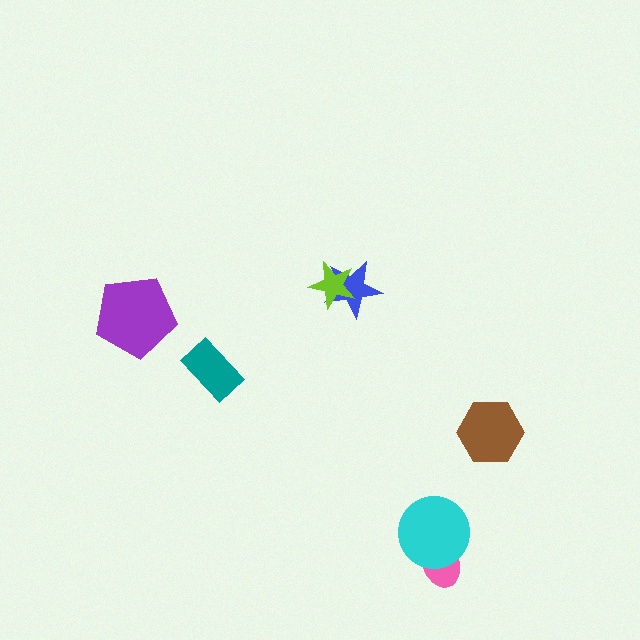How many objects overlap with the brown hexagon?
0 objects overlap with the brown hexagon.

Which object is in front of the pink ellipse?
The cyan circle is in front of the pink ellipse.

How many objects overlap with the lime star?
1 object overlaps with the lime star.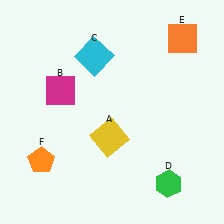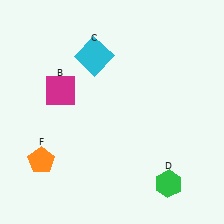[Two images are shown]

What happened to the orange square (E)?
The orange square (E) was removed in Image 2. It was in the top-right area of Image 1.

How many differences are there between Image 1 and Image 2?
There are 2 differences between the two images.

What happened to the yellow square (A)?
The yellow square (A) was removed in Image 2. It was in the bottom-left area of Image 1.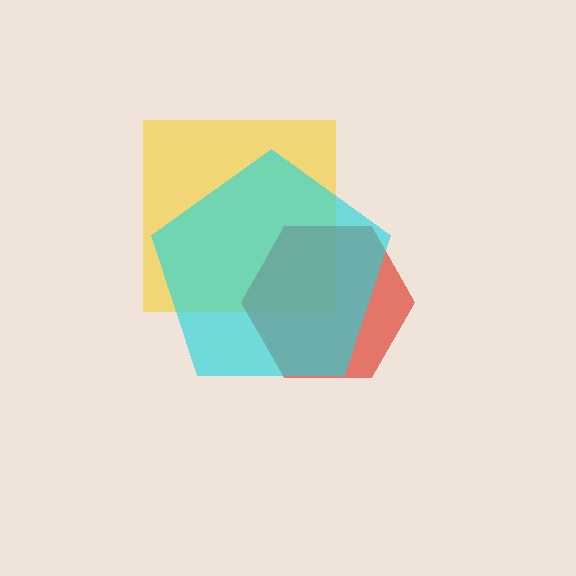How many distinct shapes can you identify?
There are 3 distinct shapes: a yellow square, a red hexagon, a cyan pentagon.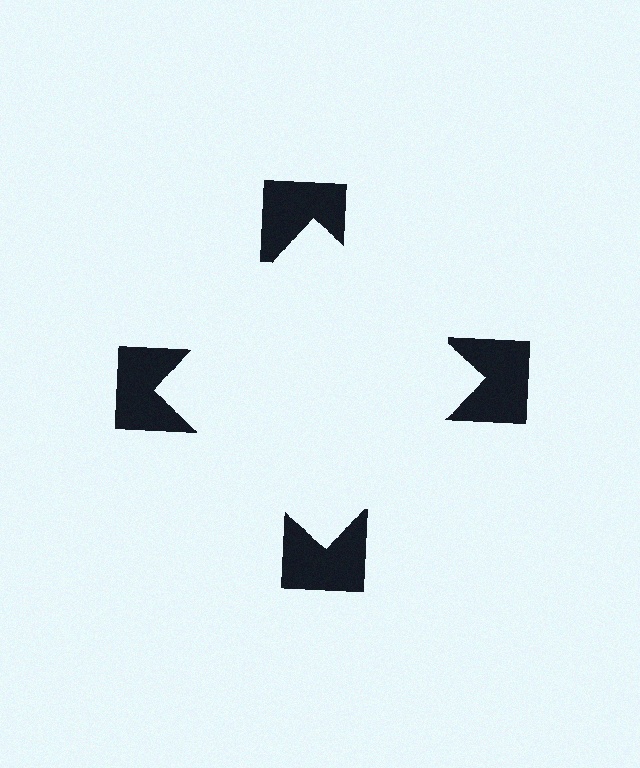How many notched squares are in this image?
There are 4 — one at each vertex of the illusory square.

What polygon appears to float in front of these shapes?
An illusory square — its edges are inferred from the aligned wedge cuts in the notched squares, not physically drawn.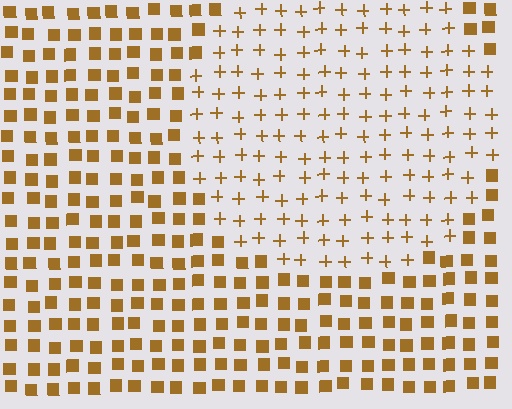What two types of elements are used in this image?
The image uses plus signs inside the circle region and squares outside it.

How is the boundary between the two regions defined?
The boundary is defined by a change in element shape: plus signs inside vs. squares outside. All elements share the same color and spacing.